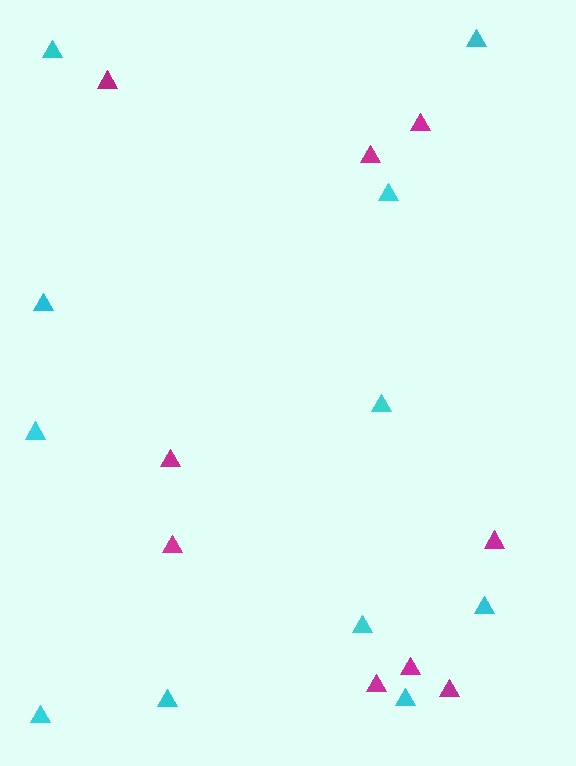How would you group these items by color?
There are 2 groups: one group of cyan triangles (11) and one group of magenta triangles (9).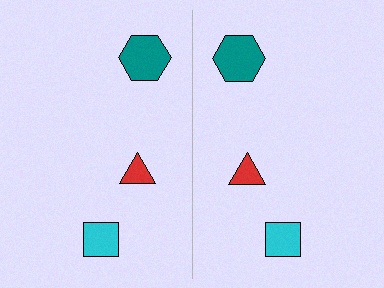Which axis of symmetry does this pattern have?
The pattern has a vertical axis of symmetry running through the center of the image.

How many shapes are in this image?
There are 6 shapes in this image.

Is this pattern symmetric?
Yes, this pattern has bilateral (reflection) symmetry.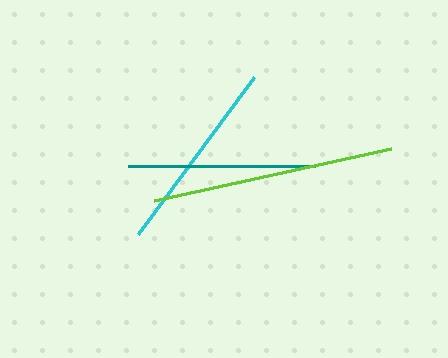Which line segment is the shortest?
The teal line is the shortest at approximately 187 pixels.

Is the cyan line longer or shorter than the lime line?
The lime line is longer than the cyan line.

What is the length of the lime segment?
The lime segment is approximately 243 pixels long.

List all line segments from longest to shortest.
From longest to shortest: lime, cyan, teal.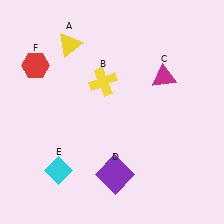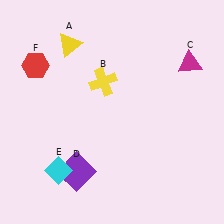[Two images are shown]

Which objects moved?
The objects that moved are: the magenta triangle (C), the purple square (D).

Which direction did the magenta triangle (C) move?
The magenta triangle (C) moved right.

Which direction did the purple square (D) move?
The purple square (D) moved left.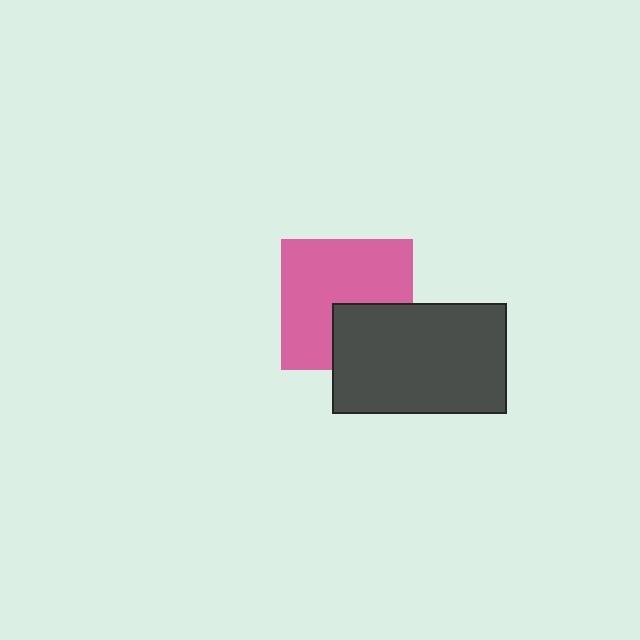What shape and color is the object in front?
The object in front is a dark gray rectangle.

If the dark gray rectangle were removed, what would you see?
You would see the complete pink square.